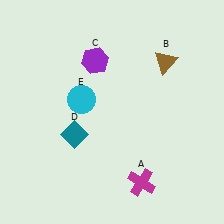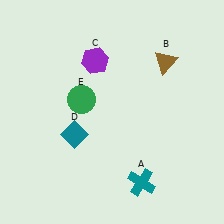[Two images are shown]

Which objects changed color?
A changed from magenta to teal. E changed from cyan to green.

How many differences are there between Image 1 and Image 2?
There are 2 differences between the two images.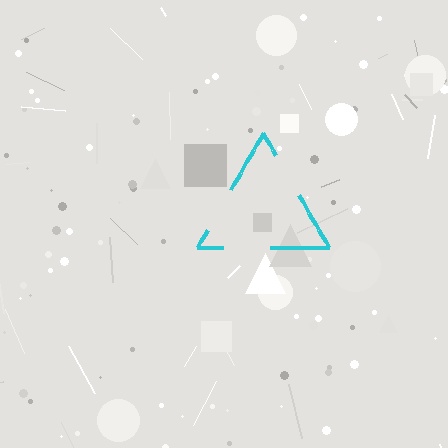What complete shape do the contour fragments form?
The contour fragments form a triangle.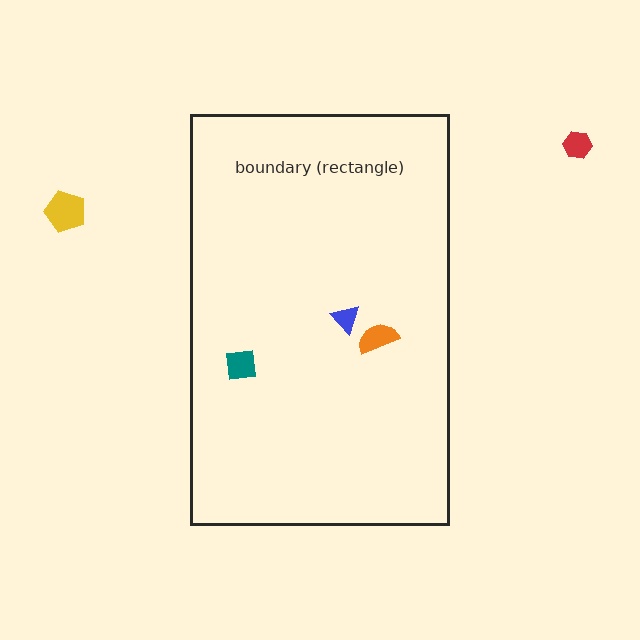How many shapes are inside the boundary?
3 inside, 2 outside.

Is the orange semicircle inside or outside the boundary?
Inside.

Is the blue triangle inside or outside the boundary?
Inside.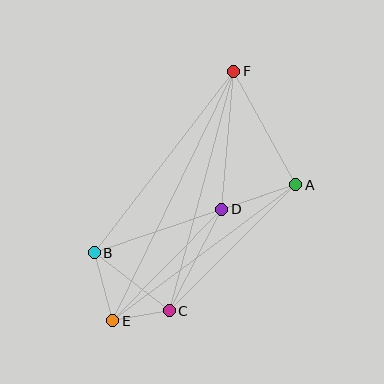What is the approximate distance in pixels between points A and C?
The distance between A and C is approximately 178 pixels.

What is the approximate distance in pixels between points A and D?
The distance between A and D is approximately 78 pixels.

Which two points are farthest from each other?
Points E and F are farthest from each other.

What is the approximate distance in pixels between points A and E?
The distance between A and E is approximately 228 pixels.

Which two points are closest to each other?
Points C and E are closest to each other.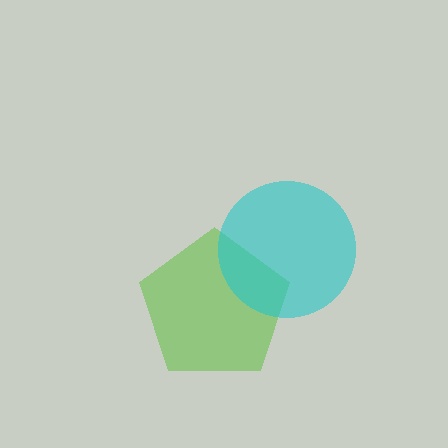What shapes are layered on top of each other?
The layered shapes are: a lime pentagon, a cyan circle.